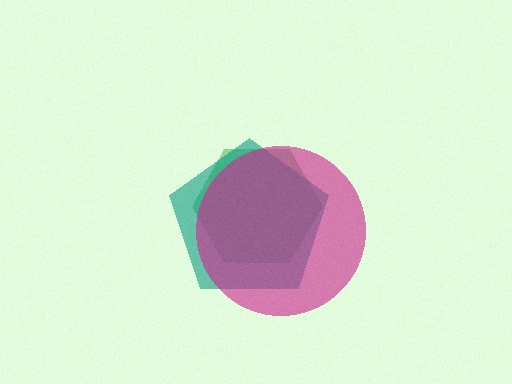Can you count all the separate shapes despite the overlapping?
Yes, there are 3 separate shapes.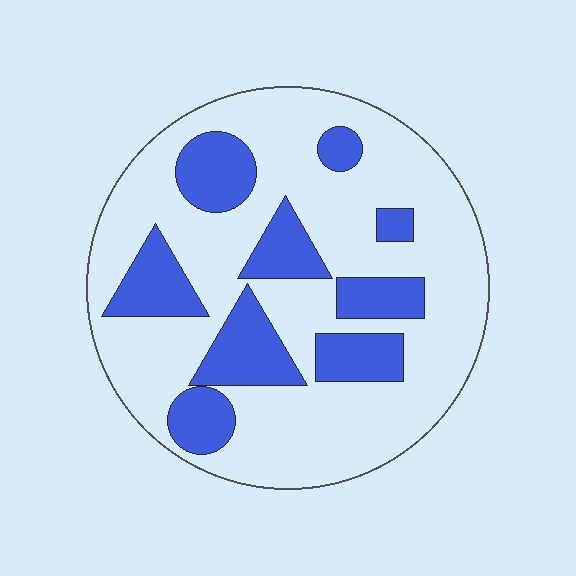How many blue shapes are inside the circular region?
9.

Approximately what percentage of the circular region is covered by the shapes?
Approximately 30%.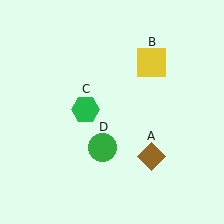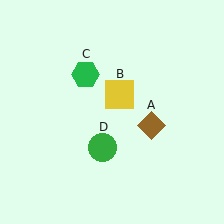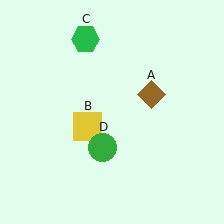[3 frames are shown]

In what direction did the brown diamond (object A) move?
The brown diamond (object A) moved up.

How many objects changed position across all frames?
3 objects changed position: brown diamond (object A), yellow square (object B), green hexagon (object C).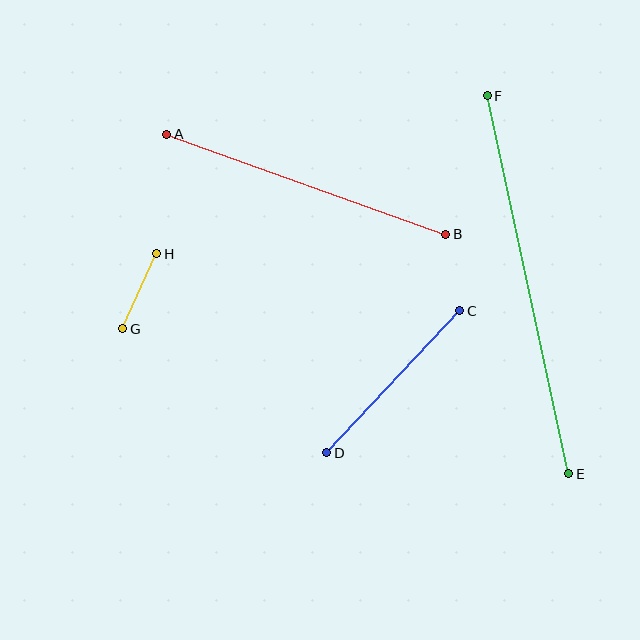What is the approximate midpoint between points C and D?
The midpoint is at approximately (393, 382) pixels.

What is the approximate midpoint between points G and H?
The midpoint is at approximately (140, 291) pixels.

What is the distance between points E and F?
The distance is approximately 387 pixels.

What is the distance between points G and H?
The distance is approximately 83 pixels.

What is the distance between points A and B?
The distance is approximately 297 pixels.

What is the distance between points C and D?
The distance is approximately 195 pixels.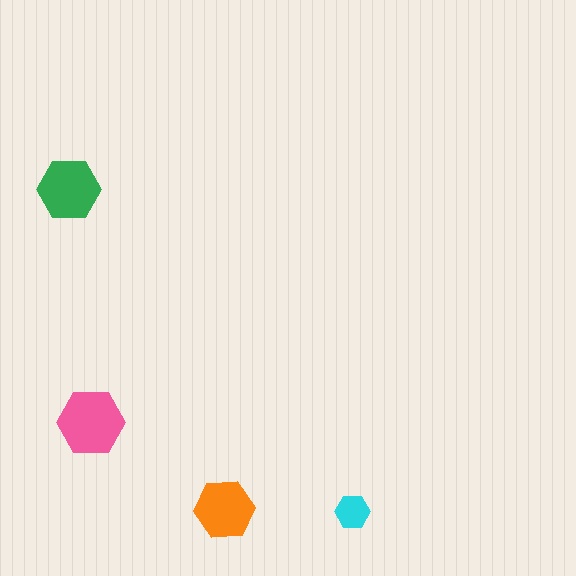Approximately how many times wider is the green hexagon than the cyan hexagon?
About 2 times wider.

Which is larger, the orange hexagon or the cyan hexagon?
The orange one.